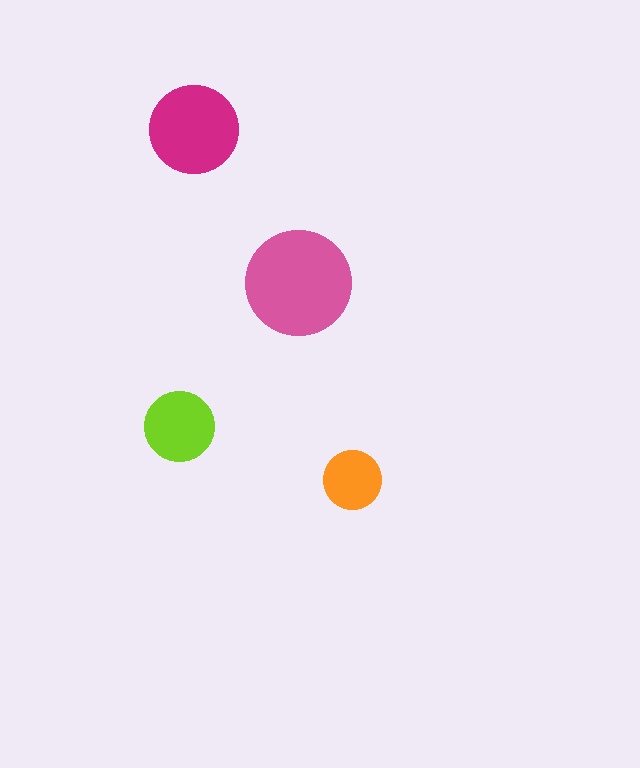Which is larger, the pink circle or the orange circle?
The pink one.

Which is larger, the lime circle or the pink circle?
The pink one.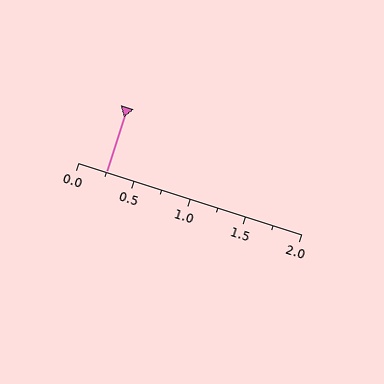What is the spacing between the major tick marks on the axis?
The major ticks are spaced 0.5 apart.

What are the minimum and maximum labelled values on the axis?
The axis runs from 0.0 to 2.0.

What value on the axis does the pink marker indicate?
The marker indicates approximately 0.25.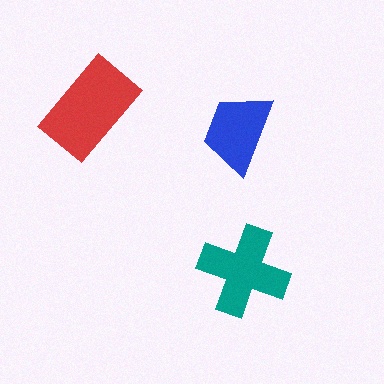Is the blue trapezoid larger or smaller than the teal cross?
Smaller.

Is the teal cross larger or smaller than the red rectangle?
Smaller.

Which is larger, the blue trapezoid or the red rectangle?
The red rectangle.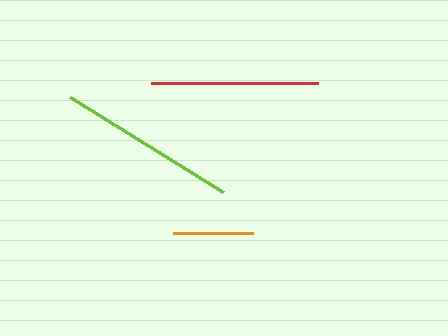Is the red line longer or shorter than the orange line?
The red line is longer than the orange line.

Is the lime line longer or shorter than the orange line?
The lime line is longer than the orange line.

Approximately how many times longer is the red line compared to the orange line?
The red line is approximately 2.1 times the length of the orange line.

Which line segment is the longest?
The lime line is the longest at approximately 180 pixels.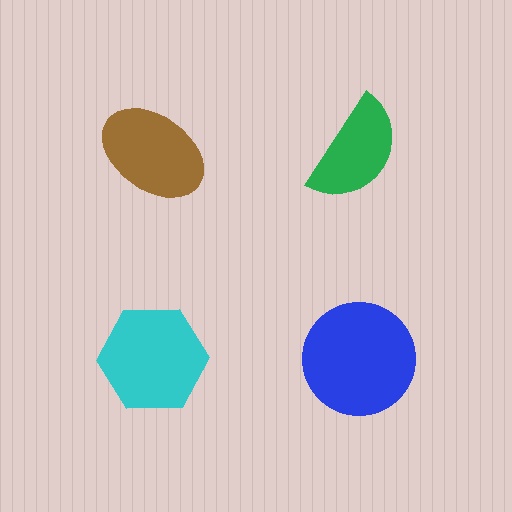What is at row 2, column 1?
A cyan hexagon.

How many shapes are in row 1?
2 shapes.